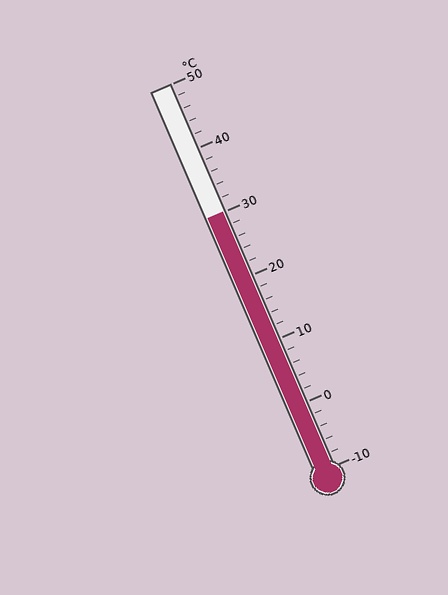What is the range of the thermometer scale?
The thermometer scale ranges from -10°C to 50°C.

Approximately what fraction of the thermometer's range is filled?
The thermometer is filled to approximately 65% of its range.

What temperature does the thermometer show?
The thermometer shows approximately 30°C.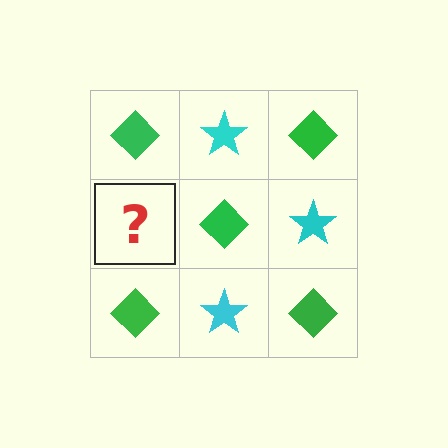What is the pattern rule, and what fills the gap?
The rule is that it alternates green diamond and cyan star in a checkerboard pattern. The gap should be filled with a cyan star.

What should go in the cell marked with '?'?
The missing cell should contain a cyan star.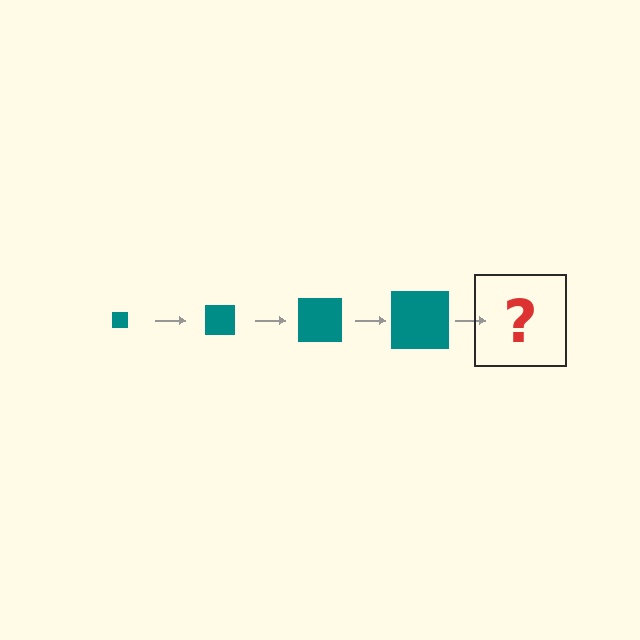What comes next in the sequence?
The next element should be a teal square, larger than the previous one.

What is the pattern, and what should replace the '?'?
The pattern is that the square gets progressively larger each step. The '?' should be a teal square, larger than the previous one.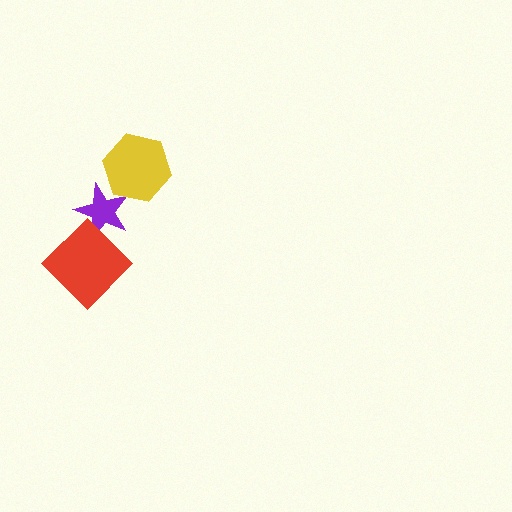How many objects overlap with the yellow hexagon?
1 object overlaps with the yellow hexagon.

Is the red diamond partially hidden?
No, no other shape covers it.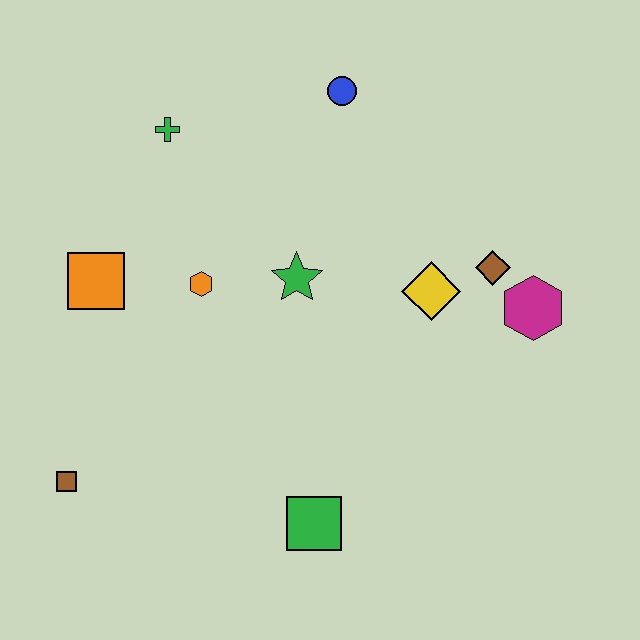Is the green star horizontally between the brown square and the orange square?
No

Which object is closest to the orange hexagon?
The green star is closest to the orange hexagon.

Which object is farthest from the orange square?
The magenta hexagon is farthest from the orange square.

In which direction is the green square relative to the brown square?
The green square is to the right of the brown square.